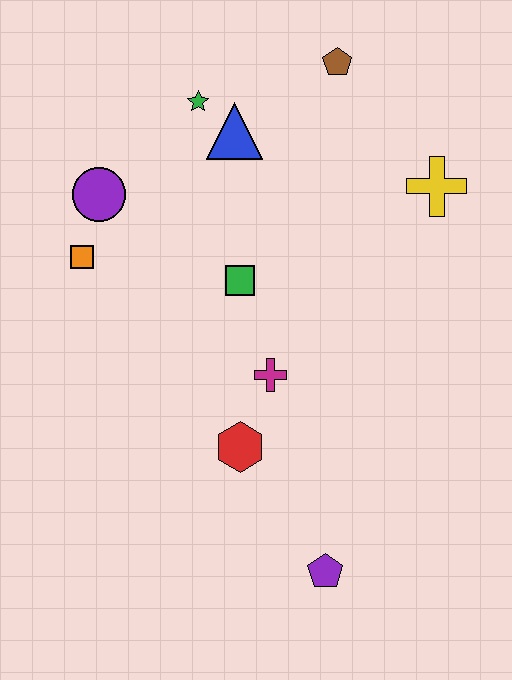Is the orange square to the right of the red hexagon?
No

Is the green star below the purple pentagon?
No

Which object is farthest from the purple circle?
The purple pentagon is farthest from the purple circle.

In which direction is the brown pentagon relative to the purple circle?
The brown pentagon is to the right of the purple circle.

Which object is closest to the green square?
The magenta cross is closest to the green square.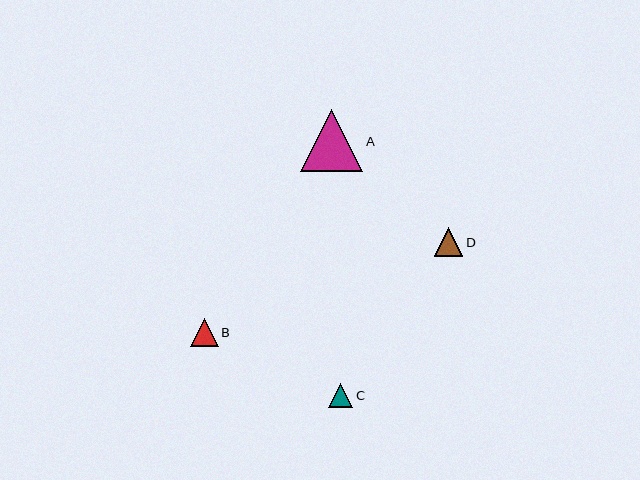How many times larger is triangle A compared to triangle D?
Triangle A is approximately 2.2 times the size of triangle D.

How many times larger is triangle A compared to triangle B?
Triangle A is approximately 2.2 times the size of triangle B.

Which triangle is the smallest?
Triangle C is the smallest with a size of approximately 24 pixels.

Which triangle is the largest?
Triangle A is the largest with a size of approximately 62 pixels.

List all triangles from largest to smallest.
From largest to smallest: A, D, B, C.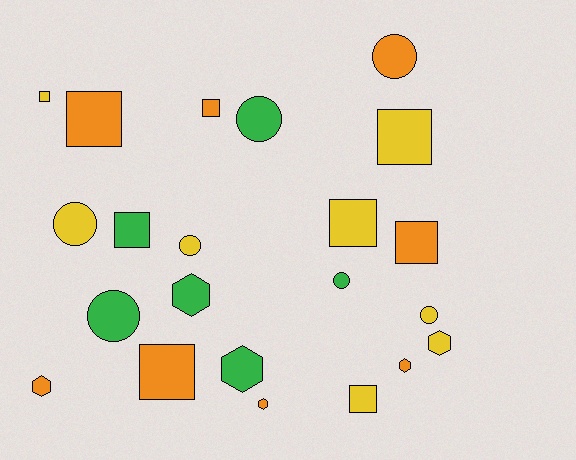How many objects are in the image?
There are 22 objects.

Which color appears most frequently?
Orange, with 8 objects.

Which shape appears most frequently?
Square, with 9 objects.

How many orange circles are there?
There is 1 orange circle.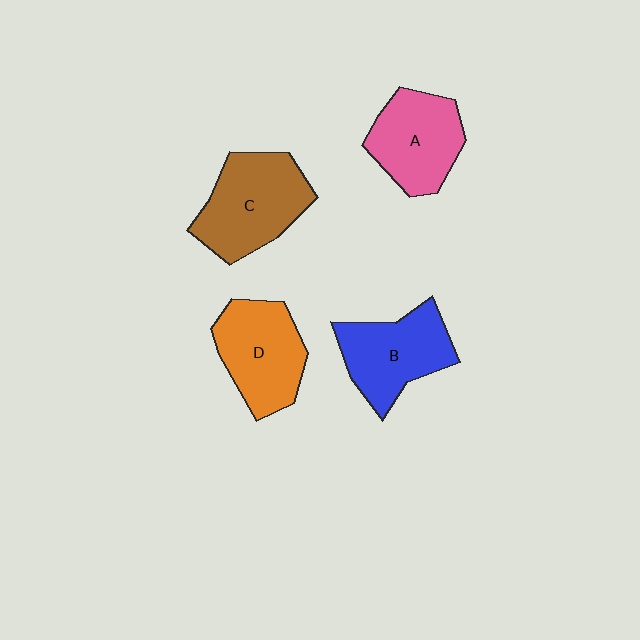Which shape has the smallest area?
Shape A (pink).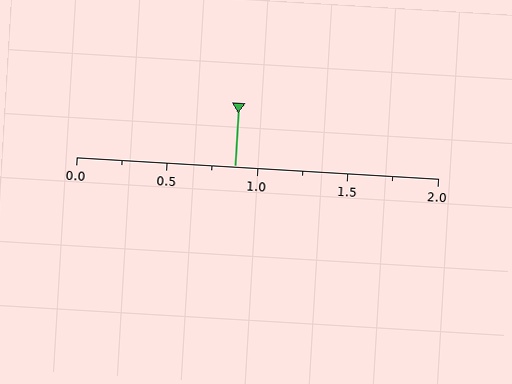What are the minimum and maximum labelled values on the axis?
The axis runs from 0.0 to 2.0.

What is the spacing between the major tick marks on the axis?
The major ticks are spaced 0.5 apart.